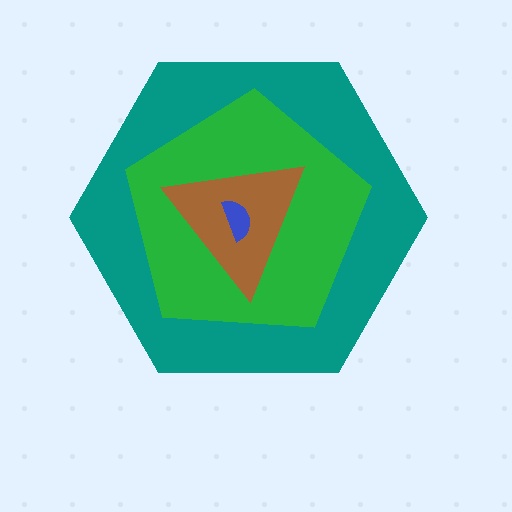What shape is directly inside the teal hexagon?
The green pentagon.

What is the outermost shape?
The teal hexagon.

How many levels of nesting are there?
4.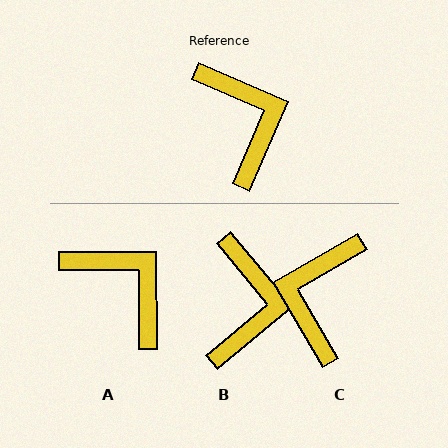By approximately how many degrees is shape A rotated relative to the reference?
Approximately 23 degrees counter-clockwise.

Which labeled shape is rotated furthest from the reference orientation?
C, about 144 degrees away.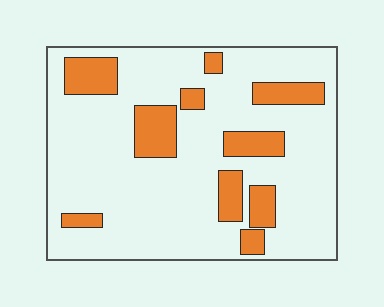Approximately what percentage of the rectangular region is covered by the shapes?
Approximately 20%.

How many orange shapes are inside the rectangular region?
10.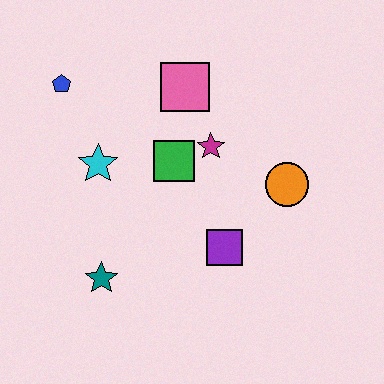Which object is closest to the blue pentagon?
The cyan star is closest to the blue pentagon.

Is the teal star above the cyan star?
No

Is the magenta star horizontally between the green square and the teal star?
No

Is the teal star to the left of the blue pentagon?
No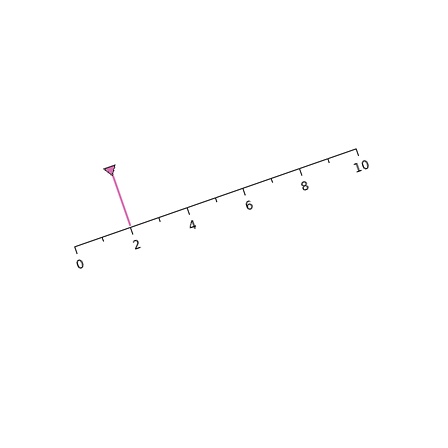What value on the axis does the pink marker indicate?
The marker indicates approximately 2.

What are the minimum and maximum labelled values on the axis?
The axis runs from 0 to 10.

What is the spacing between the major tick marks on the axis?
The major ticks are spaced 2 apart.